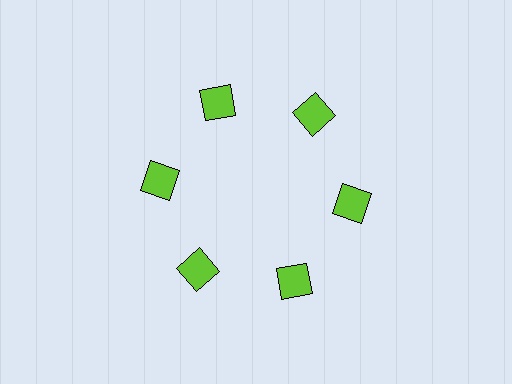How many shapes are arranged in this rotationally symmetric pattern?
There are 6 shapes, arranged in 6 groups of 1.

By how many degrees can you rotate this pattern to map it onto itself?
The pattern maps onto itself every 60 degrees of rotation.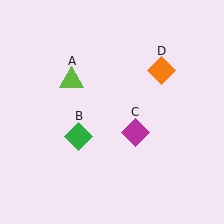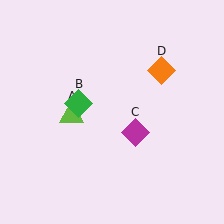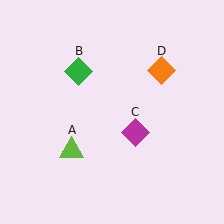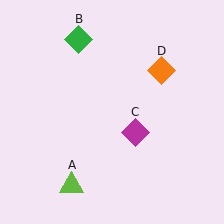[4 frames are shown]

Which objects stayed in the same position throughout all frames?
Magenta diamond (object C) and orange diamond (object D) remained stationary.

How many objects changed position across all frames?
2 objects changed position: lime triangle (object A), green diamond (object B).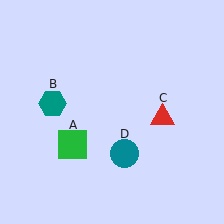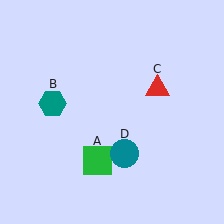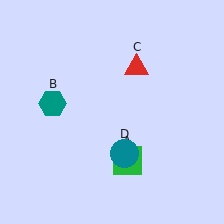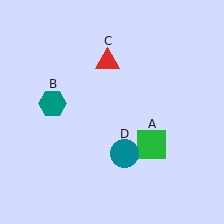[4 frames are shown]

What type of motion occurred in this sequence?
The green square (object A), red triangle (object C) rotated counterclockwise around the center of the scene.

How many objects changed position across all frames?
2 objects changed position: green square (object A), red triangle (object C).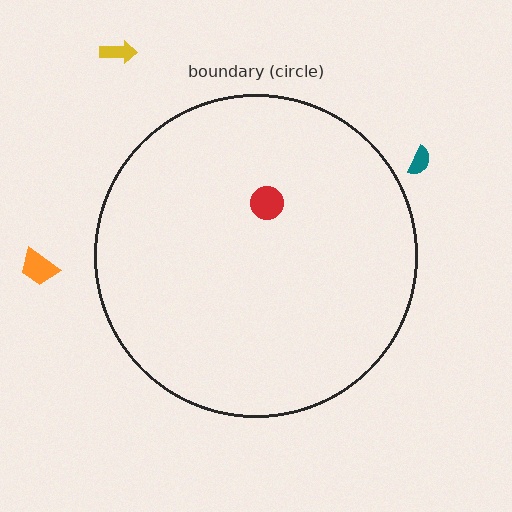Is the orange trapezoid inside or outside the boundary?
Outside.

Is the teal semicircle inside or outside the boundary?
Outside.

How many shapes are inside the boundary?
1 inside, 3 outside.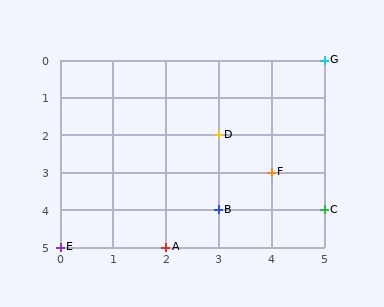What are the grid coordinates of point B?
Point B is at grid coordinates (3, 4).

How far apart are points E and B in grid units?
Points E and B are 3 columns and 1 row apart (about 3.2 grid units diagonally).